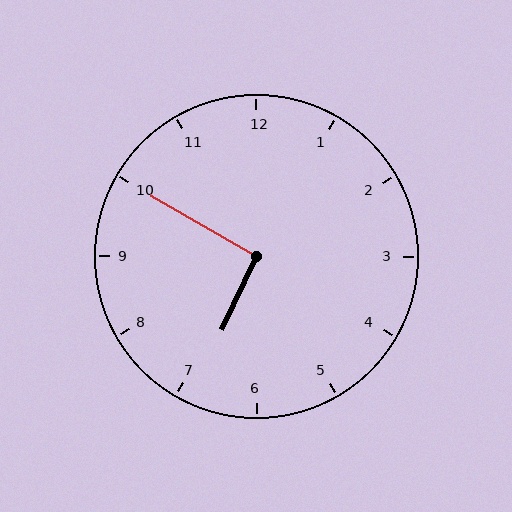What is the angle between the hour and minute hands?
Approximately 95 degrees.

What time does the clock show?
6:50.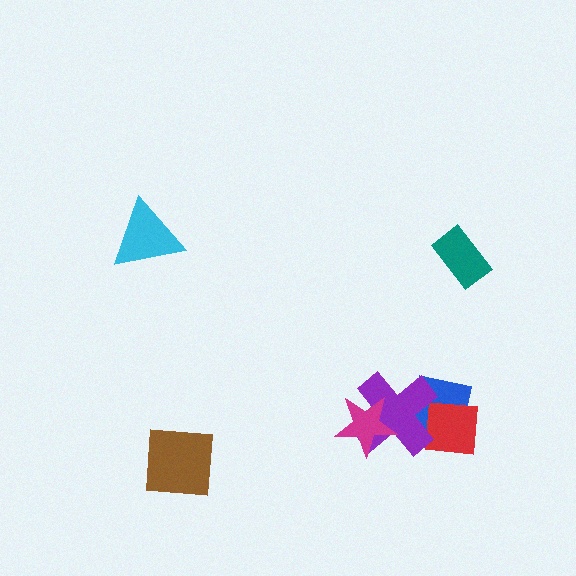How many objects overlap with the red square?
2 objects overlap with the red square.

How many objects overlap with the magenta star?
1 object overlaps with the magenta star.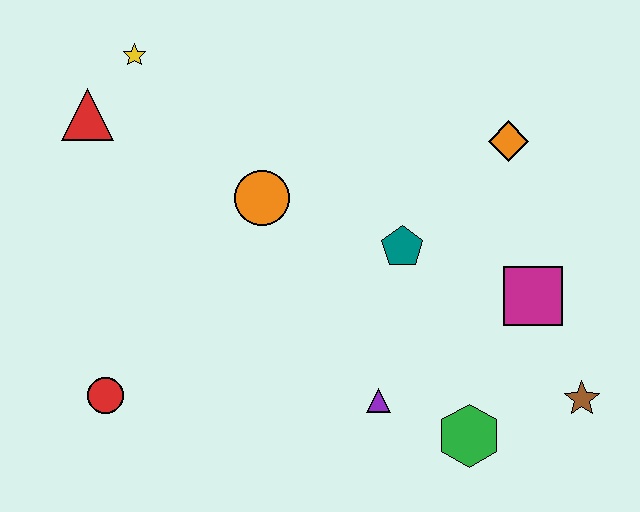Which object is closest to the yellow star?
The red triangle is closest to the yellow star.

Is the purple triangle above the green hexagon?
Yes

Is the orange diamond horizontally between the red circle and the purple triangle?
No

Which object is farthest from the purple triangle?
The yellow star is farthest from the purple triangle.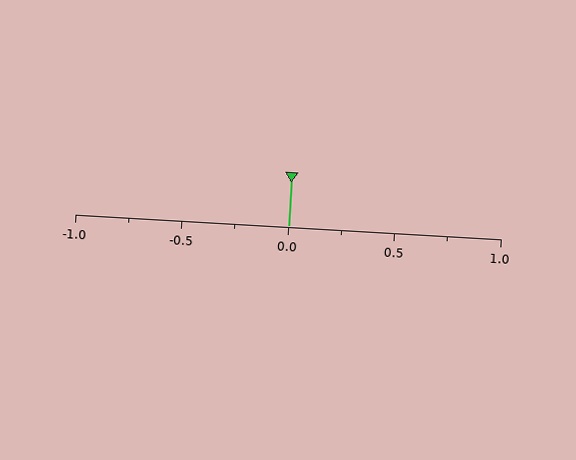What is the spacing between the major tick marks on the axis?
The major ticks are spaced 0.5 apart.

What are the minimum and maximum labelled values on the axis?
The axis runs from -1.0 to 1.0.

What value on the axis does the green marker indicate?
The marker indicates approximately 0.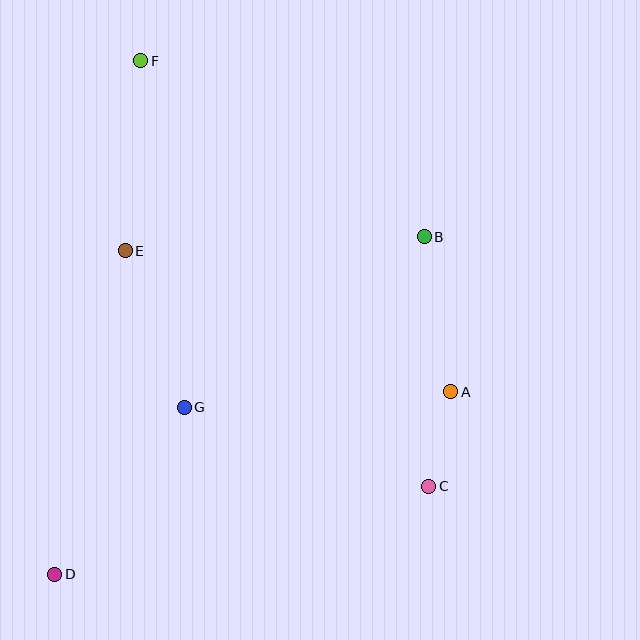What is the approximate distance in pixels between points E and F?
The distance between E and F is approximately 191 pixels.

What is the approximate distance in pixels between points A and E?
The distance between A and E is approximately 354 pixels.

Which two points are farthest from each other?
Points D and F are farthest from each other.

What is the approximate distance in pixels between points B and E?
The distance between B and E is approximately 300 pixels.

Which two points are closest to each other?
Points A and C are closest to each other.